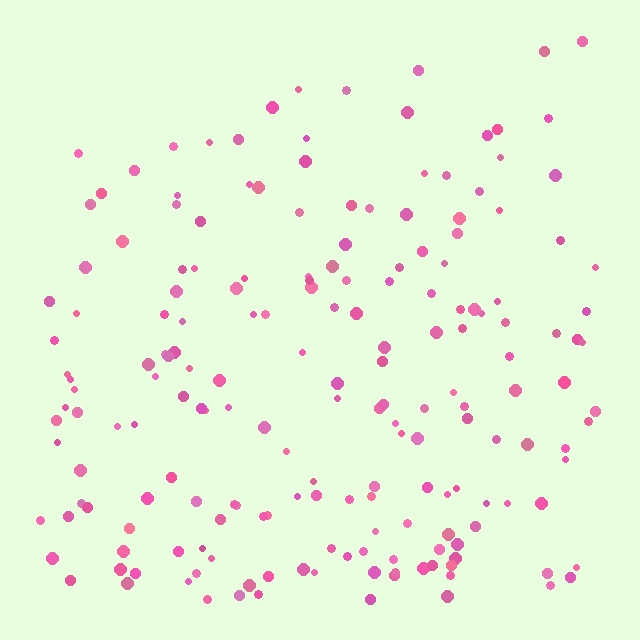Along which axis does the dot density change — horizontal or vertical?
Vertical.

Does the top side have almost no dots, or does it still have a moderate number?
Still a moderate number, just noticeably fewer than the bottom.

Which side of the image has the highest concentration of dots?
The bottom.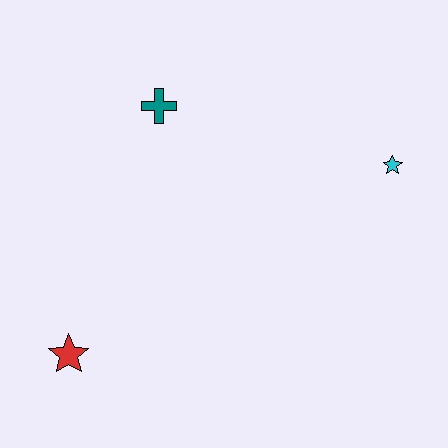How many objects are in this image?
There are 3 objects.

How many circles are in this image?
There are no circles.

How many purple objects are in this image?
There are no purple objects.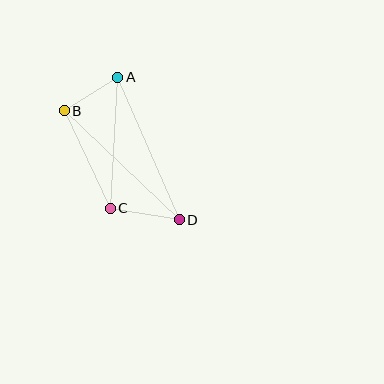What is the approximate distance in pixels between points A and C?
The distance between A and C is approximately 131 pixels.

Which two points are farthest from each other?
Points B and D are farthest from each other.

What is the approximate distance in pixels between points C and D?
The distance between C and D is approximately 70 pixels.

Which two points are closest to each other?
Points A and B are closest to each other.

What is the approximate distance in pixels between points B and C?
The distance between B and C is approximately 108 pixels.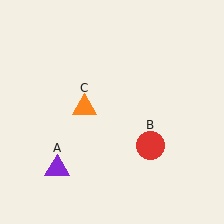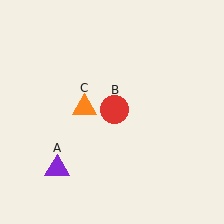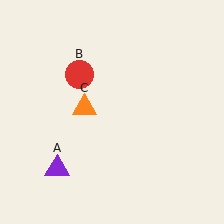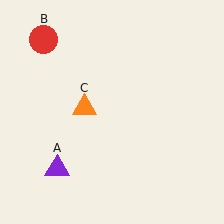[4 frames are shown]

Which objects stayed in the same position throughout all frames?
Purple triangle (object A) and orange triangle (object C) remained stationary.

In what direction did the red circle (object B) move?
The red circle (object B) moved up and to the left.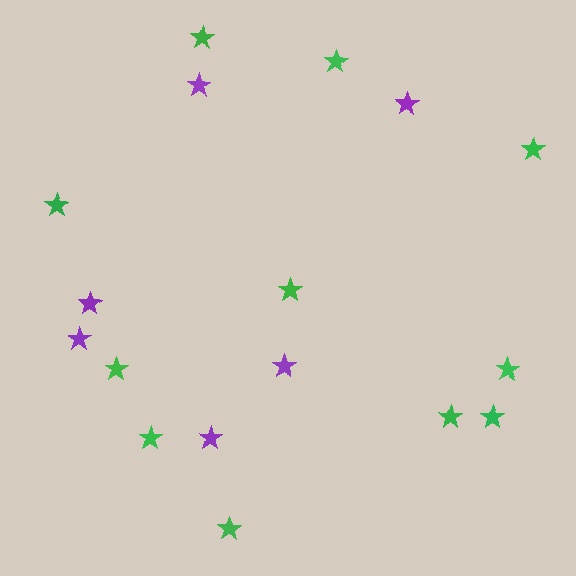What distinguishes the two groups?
There are 2 groups: one group of green stars (11) and one group of purple stars (6).